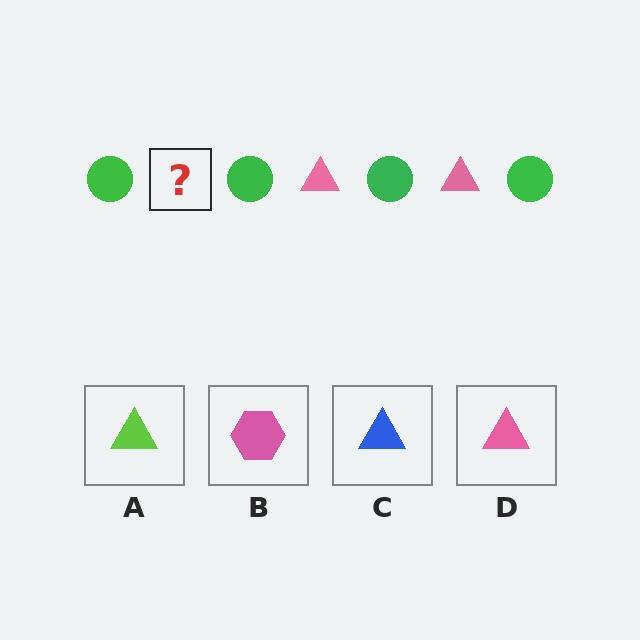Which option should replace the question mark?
Option D.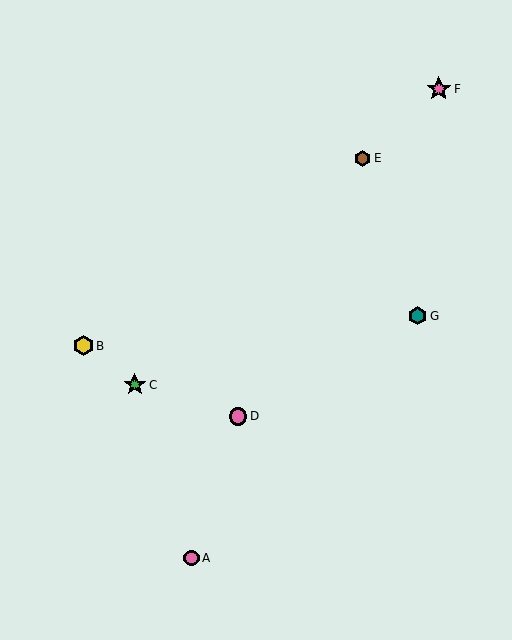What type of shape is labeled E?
Shape E is a brown hexagon.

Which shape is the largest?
The pink star (labeled F) is the largest.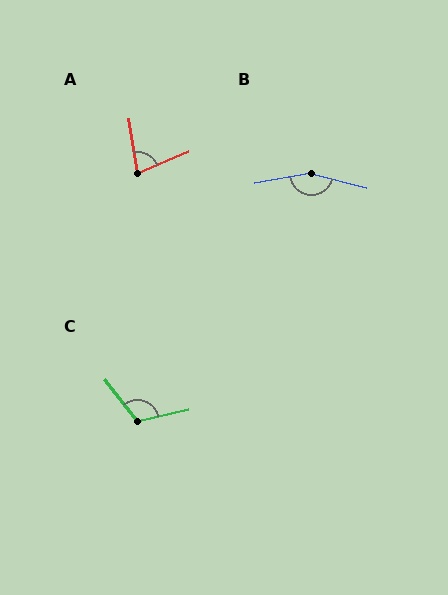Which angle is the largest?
B, at approximately 156 degrees.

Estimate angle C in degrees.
Approximately 116 degrees.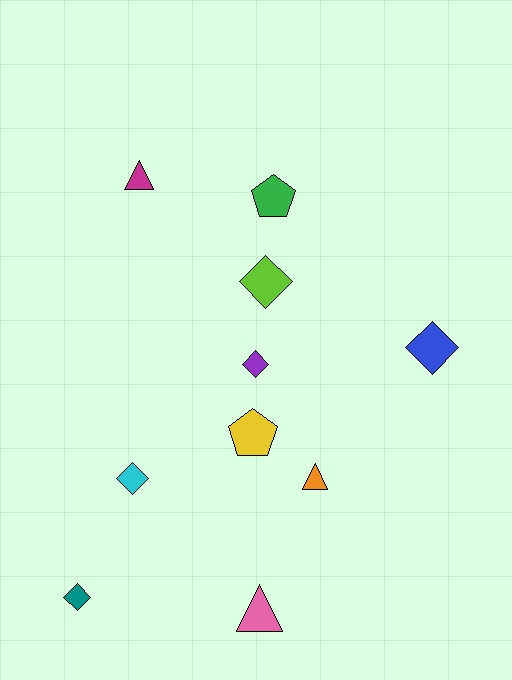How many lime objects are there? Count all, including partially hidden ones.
There is 1 lime object.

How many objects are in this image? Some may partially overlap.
There are 10 objects.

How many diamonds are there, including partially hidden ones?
There are 5 diamonds.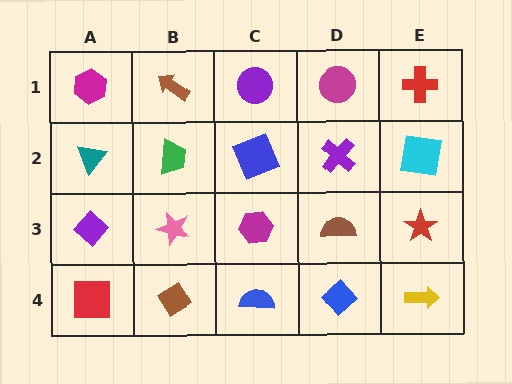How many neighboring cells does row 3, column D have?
4.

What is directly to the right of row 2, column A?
A green trapezoid.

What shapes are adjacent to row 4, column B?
A pink star (row 3, column B), a red square (row 4, column A), a blue semicircle (row 4, column C).